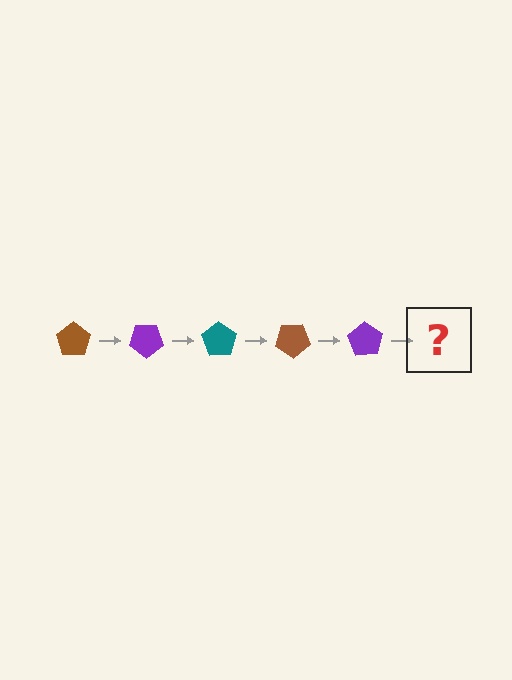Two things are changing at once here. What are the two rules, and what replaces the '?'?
The two rules are that it rotates 35 degrees each step and the color cycles through brown, purple, and teal. The '?' should be a teal pentagon, rotated 175 degrees from the start.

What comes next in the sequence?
The next element should be a teal pentagon, rotated 175 degrees from the start.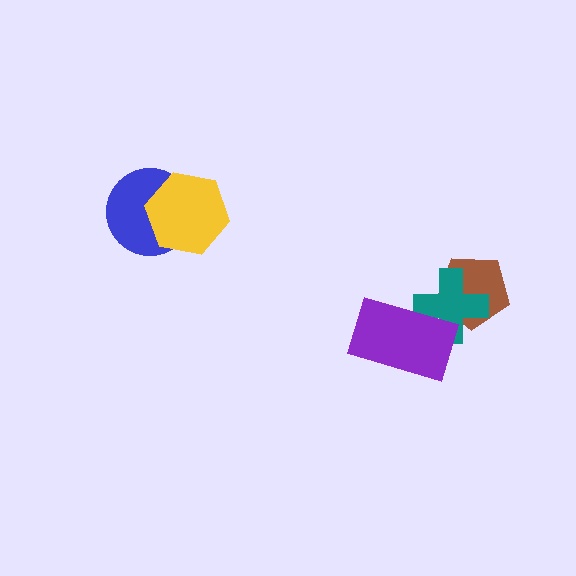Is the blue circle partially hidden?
Yes, it is partially covered by another shape.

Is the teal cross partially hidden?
Yes, it is partially covered by another shape.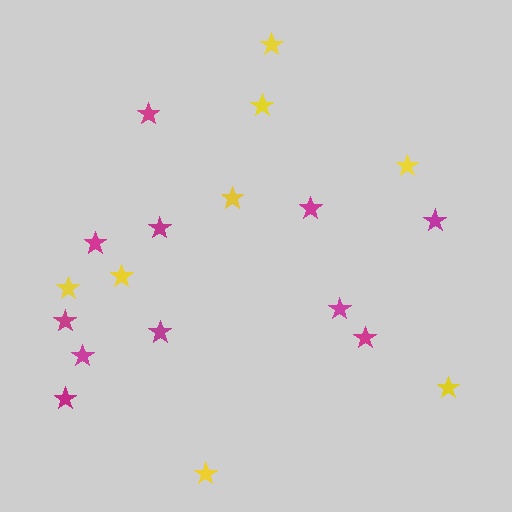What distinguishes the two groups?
There are 2 groups: one group of yellow stars (8) and one group of magenta stars (11).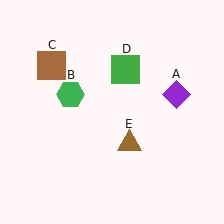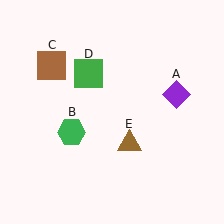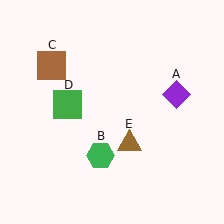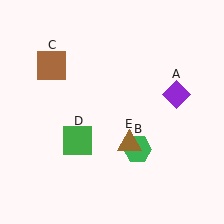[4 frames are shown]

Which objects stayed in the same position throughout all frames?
Purple diamond (object A) and brown square (object C) and brown triangle (object E) remained stationary.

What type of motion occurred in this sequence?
The green hexagon (object B), green square (object D) rotated counterclockwise around the center of the scene.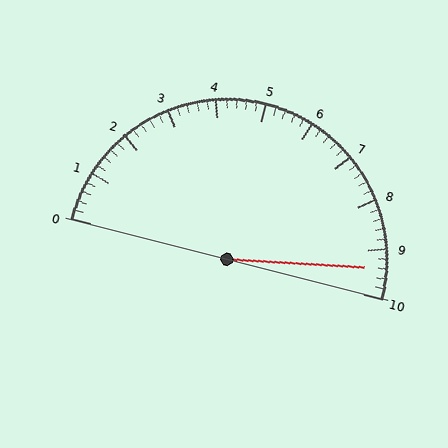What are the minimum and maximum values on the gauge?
The gauge ranges from 0 to 10.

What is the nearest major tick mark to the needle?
The nearest major tick mark is 9.